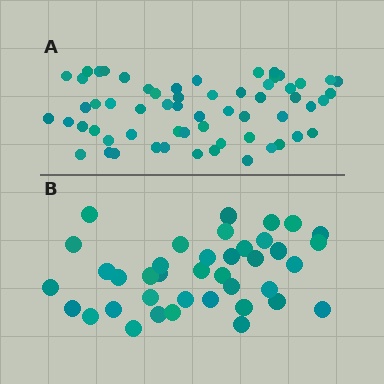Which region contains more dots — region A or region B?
Region A (the top region) has more dots.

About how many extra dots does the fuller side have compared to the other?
Region A has approximately 20 more dots than region B.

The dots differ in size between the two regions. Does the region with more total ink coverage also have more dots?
No. Region B has more total ink coverage because its dots are larger, but region A actually contains more individual dots. Total area can be misleading — the number of items is what matters here.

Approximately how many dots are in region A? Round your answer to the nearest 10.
About 60 dots.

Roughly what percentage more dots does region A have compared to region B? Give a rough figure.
About 55% more.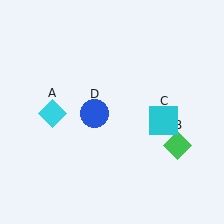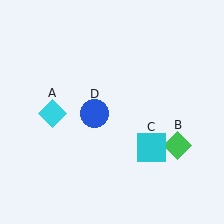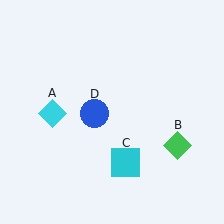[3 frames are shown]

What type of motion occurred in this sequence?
The cyan square (object C) rotated clockwise around the center of the scene.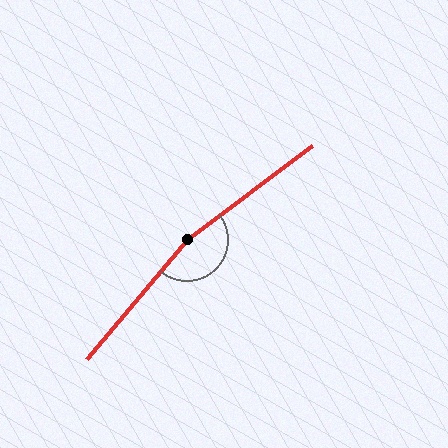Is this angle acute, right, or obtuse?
It is obtuse.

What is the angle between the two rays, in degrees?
Approximately 167 degrees.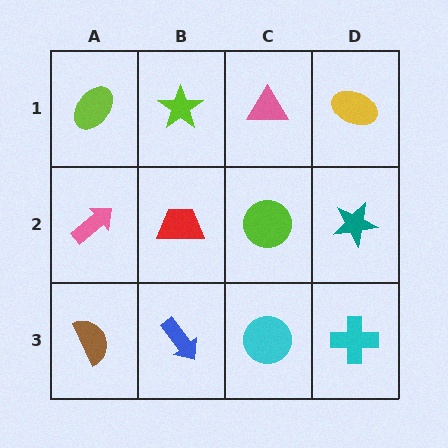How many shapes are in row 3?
4 shapes.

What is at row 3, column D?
A cyan cross.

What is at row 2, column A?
A pink arrow.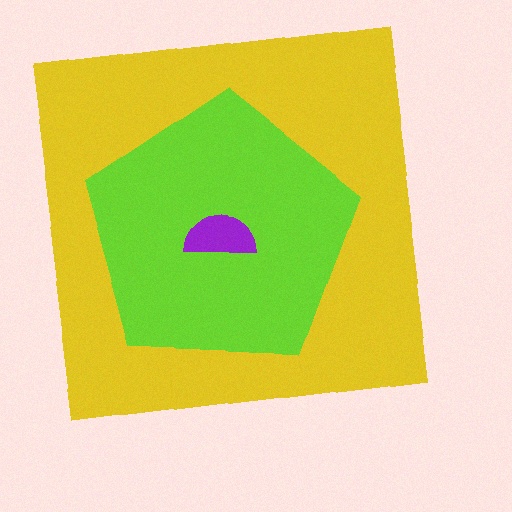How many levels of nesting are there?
3.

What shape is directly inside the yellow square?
The lime pentagon.